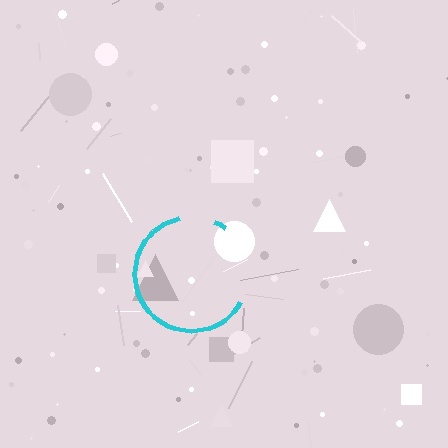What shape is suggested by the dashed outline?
The dashed outline suggests a circle.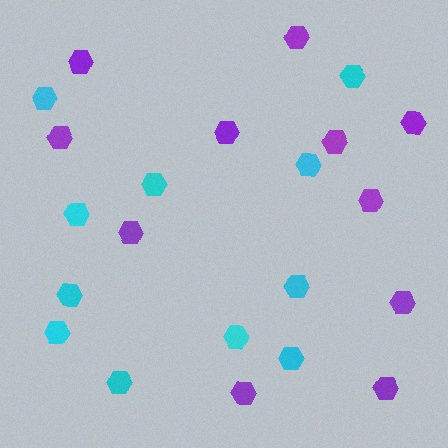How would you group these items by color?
There are 2 groups: one group of purple hexagons (11) and one group of cyan hexagons (11).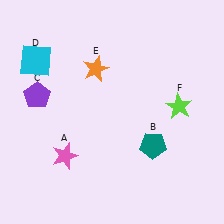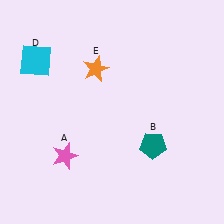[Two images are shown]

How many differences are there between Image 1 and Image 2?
There are 2 differences between the two images.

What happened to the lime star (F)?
The lime star (F) was removed in Image 2. It was in the top-right area of Image 1.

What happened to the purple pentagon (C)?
The purple pentagon (C) was removed in Image 2. It was in the top-left area of Image 1.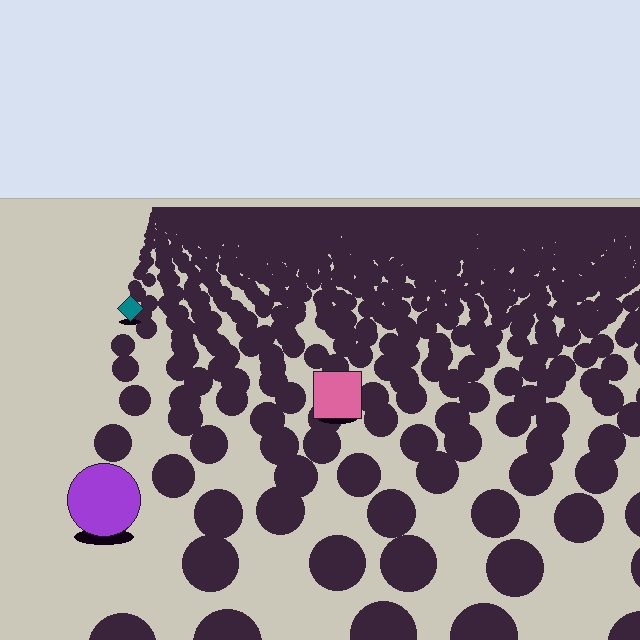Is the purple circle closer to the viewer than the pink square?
Yes. The purple circle is closer — you can tell from the texture gradient: the ground texture is coarser near it.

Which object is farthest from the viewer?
The teal diamond is farthest from the viewer. It appears smaller and the ground texture around it is denser.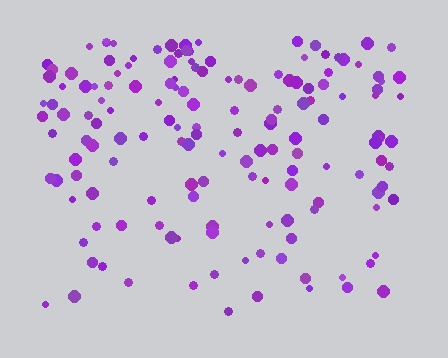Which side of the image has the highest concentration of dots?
The top.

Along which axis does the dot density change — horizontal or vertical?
Vertical.